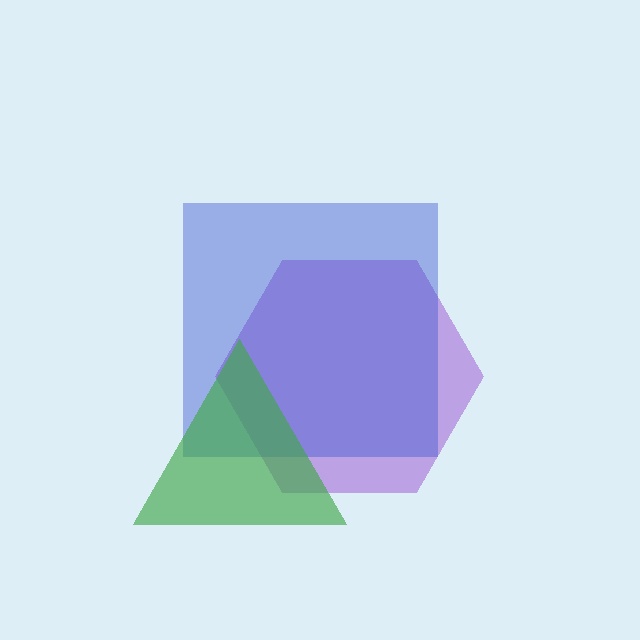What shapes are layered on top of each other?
The layered shapes are: a purple hexagon, a blue square, a green triangle.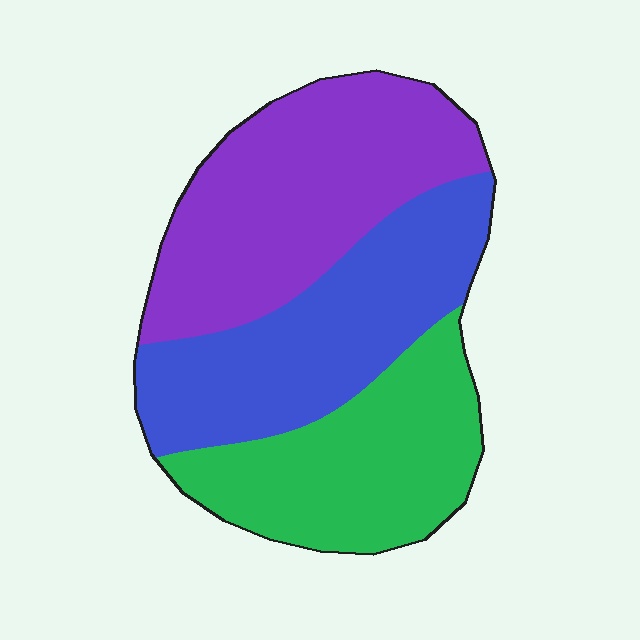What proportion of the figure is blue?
Blue takes up about one third (1/3) of the figure.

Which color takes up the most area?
Purple, at roughly 40%.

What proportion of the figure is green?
Green takes up about one third (1/3) of the figure.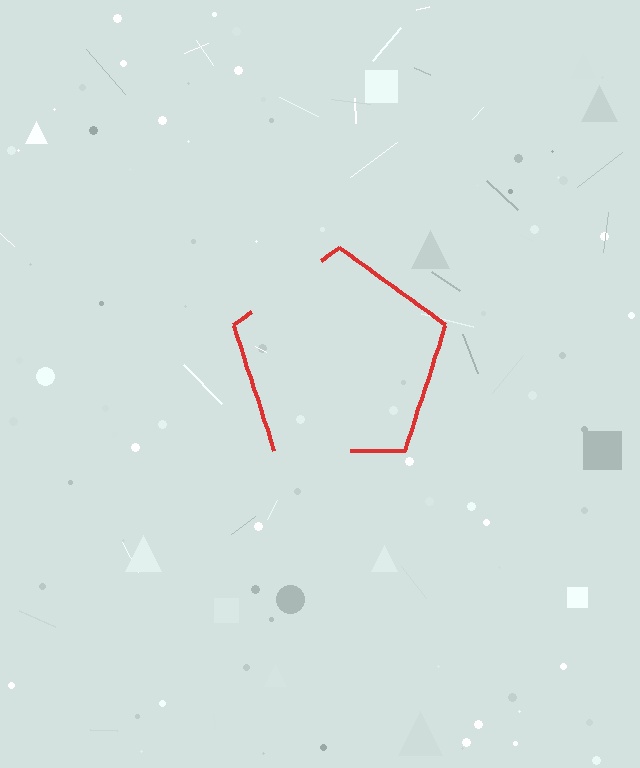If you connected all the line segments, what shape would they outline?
They would outline a pentagon.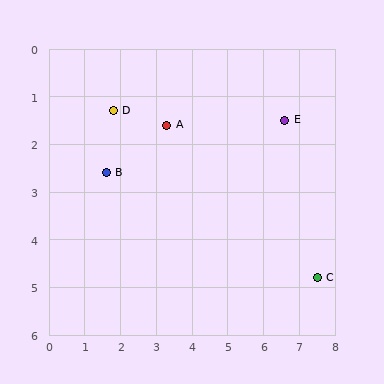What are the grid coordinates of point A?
Point A is at approximately (3.3, 1.6).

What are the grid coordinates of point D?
Point D is at approximately (1.8, 1.3).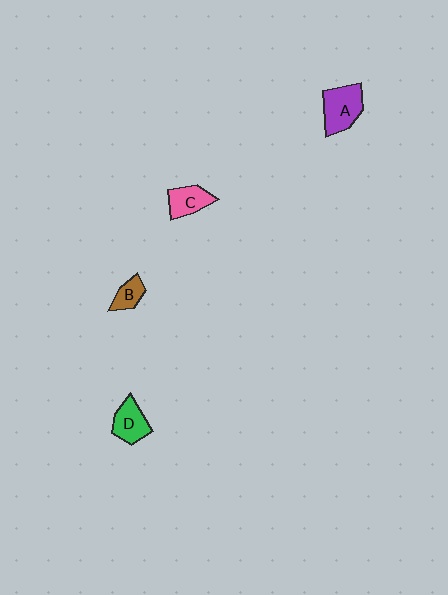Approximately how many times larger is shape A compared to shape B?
Approximately 2.0 times.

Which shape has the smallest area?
Shape B (brown).